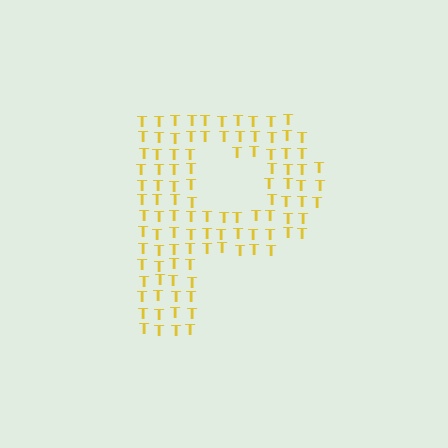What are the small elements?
The small elements are letter T's.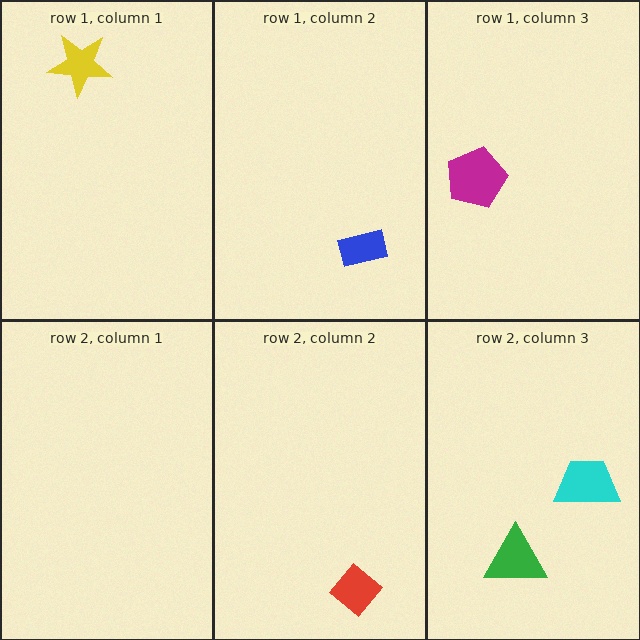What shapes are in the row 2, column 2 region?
The red diamond.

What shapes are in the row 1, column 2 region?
The blue rectangle.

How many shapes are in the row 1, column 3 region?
1.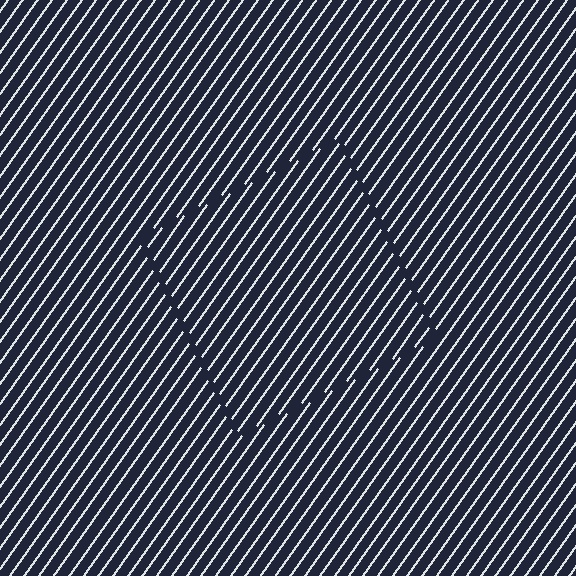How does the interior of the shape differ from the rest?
The interior of the shape contains the same grating, shifted by half a period — the contour is defined by the phase discontinuity where line-ends from the inner and outer gratings abut.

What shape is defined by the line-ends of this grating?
An illusory square. The interior of the shape contains the same grating, shifted by half a period — the contour is defined by the phase discontinuity where line-ends from the inner and outer gratings abut.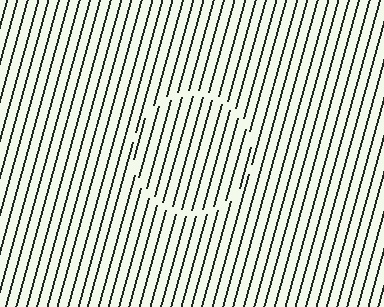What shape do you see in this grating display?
An illusory circle. The interior of the shape contains the same grating, shifted by half a period — the contour is defined by the phase discontinuity where line-ends from the inner and outer gratings abut.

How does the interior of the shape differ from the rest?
The interior of the shape contains the same grating, shifted by half a period — the contour is defined by the phase discontinuity where line-ends from the inner and outer gratings abut.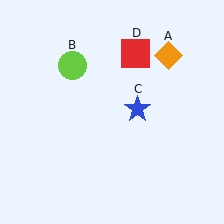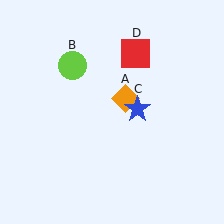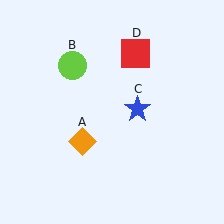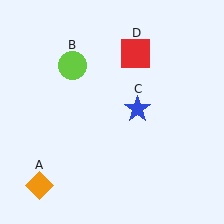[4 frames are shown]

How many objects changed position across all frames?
1 object changed position: orange diamond (object A).